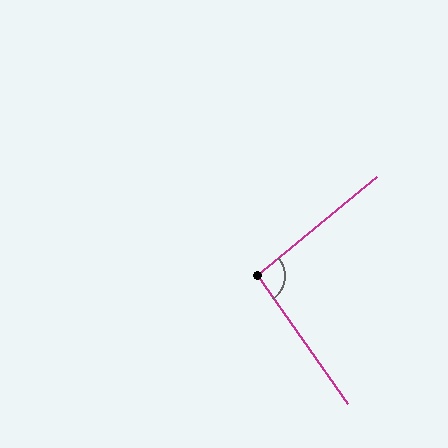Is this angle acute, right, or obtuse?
It is approximately a right angle.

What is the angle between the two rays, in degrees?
Approximately 94 degrees.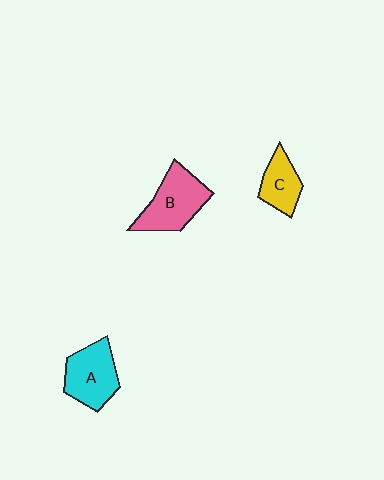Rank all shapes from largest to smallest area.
From largest to smallest: B (pink), A (cyan), C (yellow).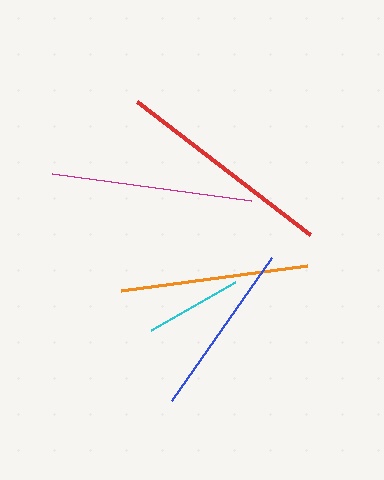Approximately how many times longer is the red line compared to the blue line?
The red line is approximately 1.3 times the length of the blue line.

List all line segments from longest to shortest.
From longest to shortest: red, magenta, orange, blue, cyan.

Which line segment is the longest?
The red line is the longest at approximately 218 pixels.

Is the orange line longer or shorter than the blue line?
The orange line is longer than the blue line.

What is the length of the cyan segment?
The cyan segment is approximately 96 pixels long.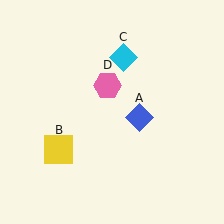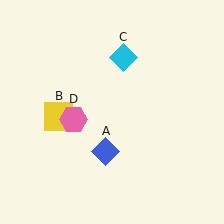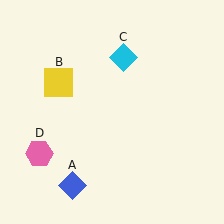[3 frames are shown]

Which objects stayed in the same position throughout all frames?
Cyan diamond (object C) remained stationary.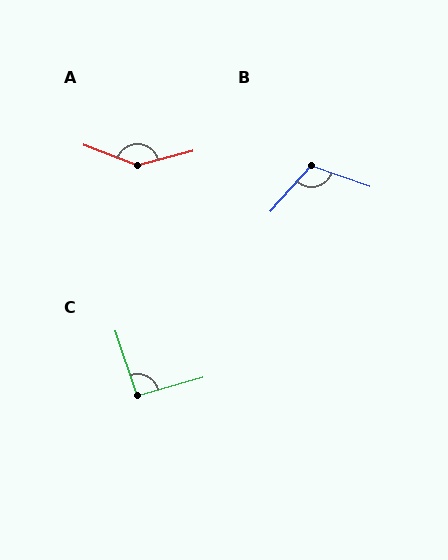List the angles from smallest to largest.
C (92°), B (112°), A (144°).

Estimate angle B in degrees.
Approximately 112 degrees.